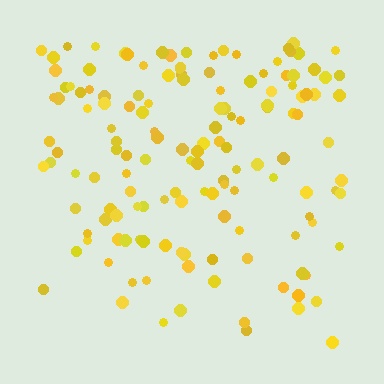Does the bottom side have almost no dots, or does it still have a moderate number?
Still a moderate number, just noticeably fewer than the top.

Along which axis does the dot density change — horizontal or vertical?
Vertical.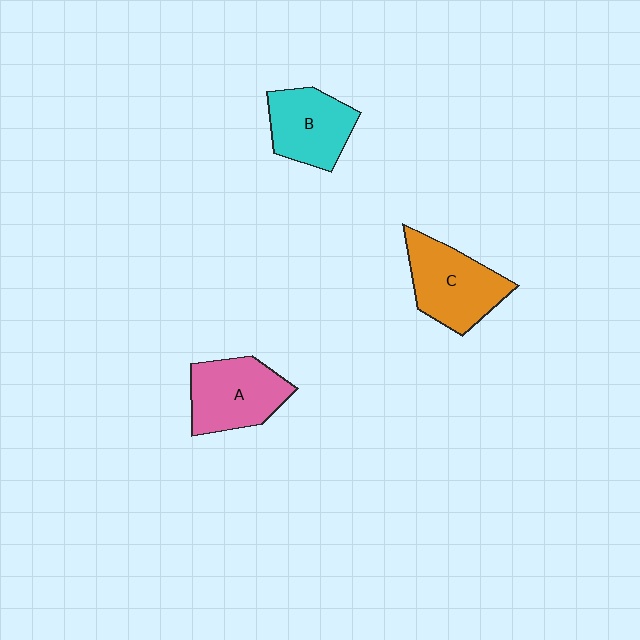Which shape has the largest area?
Shape C (orange).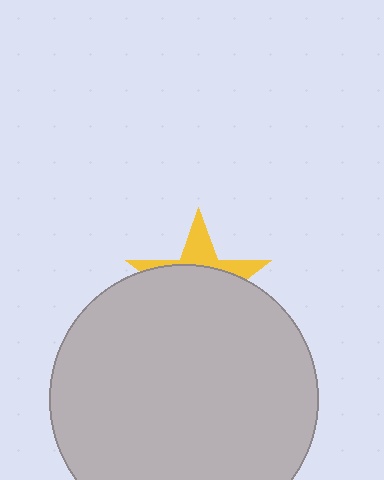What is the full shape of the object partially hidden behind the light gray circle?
The partially hidden object is a yellow star.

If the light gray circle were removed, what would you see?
You would see the complete yellow star.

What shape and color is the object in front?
The object in front is a light gray circle.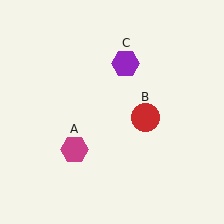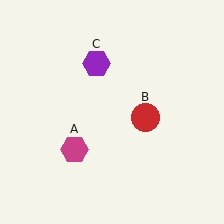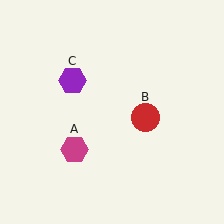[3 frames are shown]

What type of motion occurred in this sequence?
The purple hexagon (object C) rotated counterclockwise around the center of the scene.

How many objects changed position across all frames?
1 object changed position: purple hexagon (object C).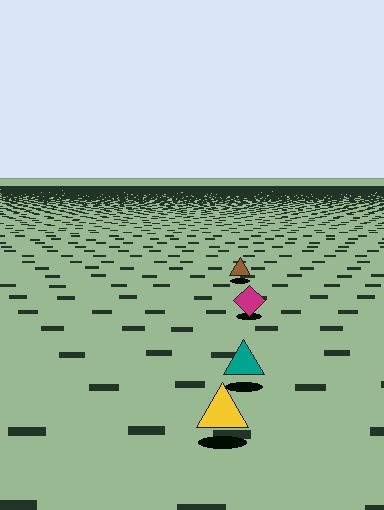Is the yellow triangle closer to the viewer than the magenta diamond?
Yes. The yellow triangle is closer — you can tell from the texture gradient: the ground texture is coarser near it.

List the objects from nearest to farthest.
From nearest to farthest: the yellow triangle, the teal triangle, the magenta diamond, the brown triangle.